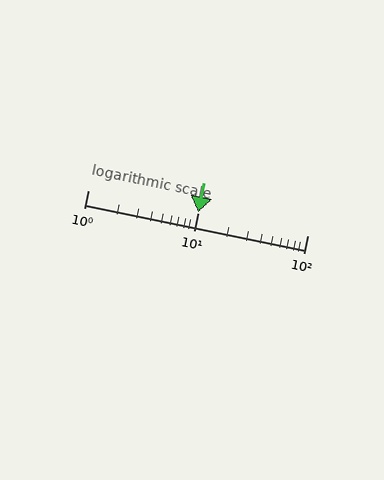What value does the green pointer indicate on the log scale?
The pointer indicates approximately 10.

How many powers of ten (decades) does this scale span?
The scale spans 2 decades, from 1 to 100.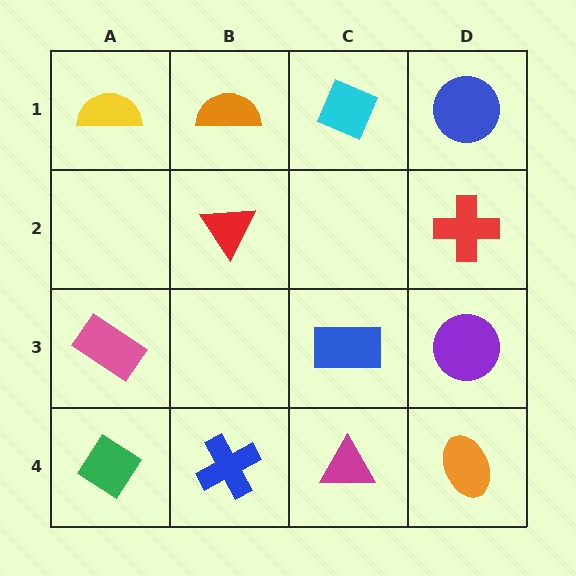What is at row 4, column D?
An orange ellipse.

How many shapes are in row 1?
4 shapes.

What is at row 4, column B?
A blue cross.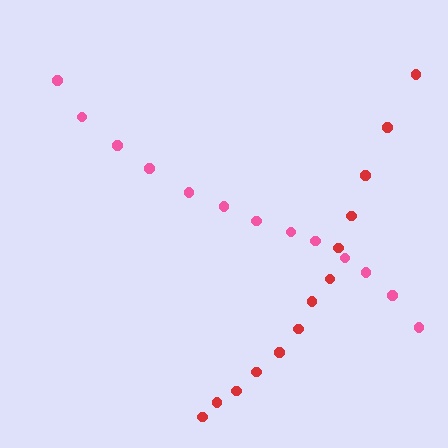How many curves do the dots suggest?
There are 2 distinct paths.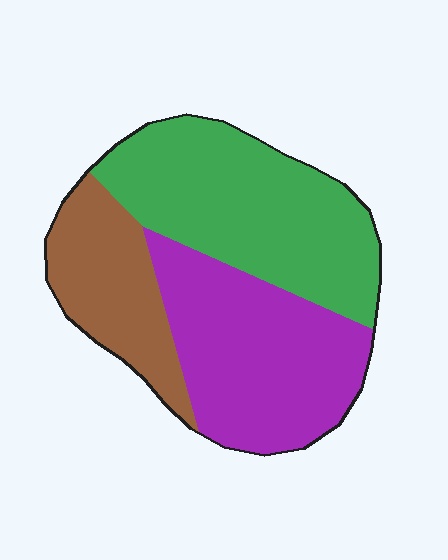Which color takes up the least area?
Brown, at roughly 20%.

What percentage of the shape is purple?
Purple takes up between a third and a half of the shape.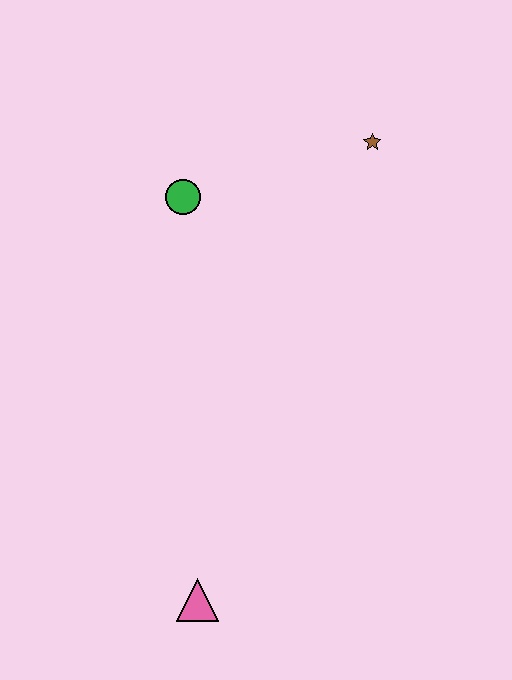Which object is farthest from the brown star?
The pink triangle is farthest from the brown star.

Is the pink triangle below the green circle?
Yes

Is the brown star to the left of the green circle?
No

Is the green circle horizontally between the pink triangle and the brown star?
No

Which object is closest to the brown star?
The green circle is closest to the brown star.